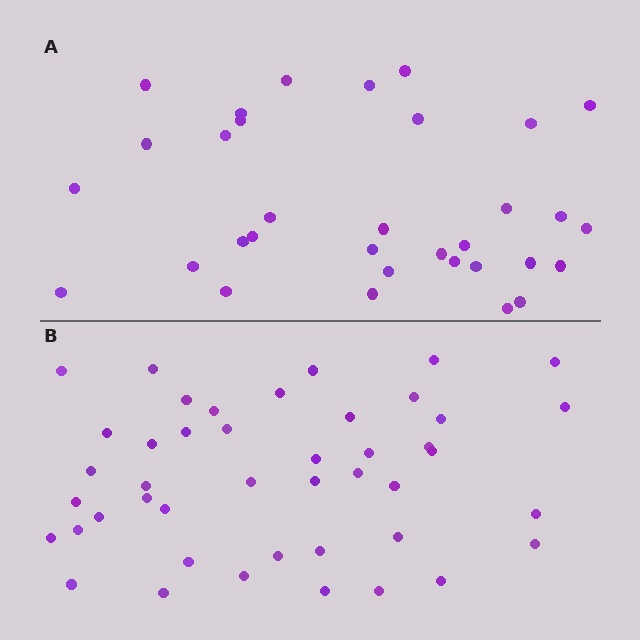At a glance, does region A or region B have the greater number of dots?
Region B (the bottom region) has more dots.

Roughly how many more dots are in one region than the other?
Region B has roughly 12 or so more dots than region A.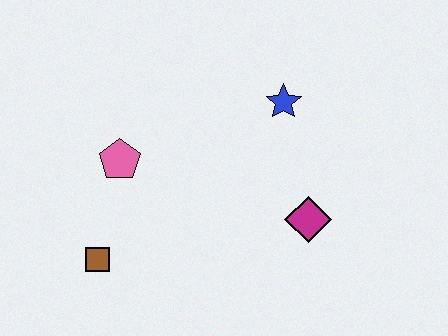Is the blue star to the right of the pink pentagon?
Yes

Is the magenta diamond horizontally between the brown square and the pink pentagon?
No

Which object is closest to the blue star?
The magenta diamond is closest to the blue star.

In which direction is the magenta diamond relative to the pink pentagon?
The magenta diamond is to the right of the pink pentagon.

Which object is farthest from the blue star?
The brown square is farthest from the blue star.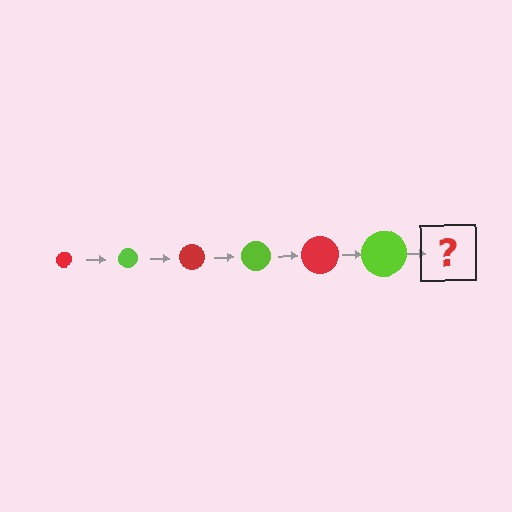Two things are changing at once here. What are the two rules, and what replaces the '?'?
The two rules are that the circle grows larger each step and the color cycles through red and lime. The '?' should be a red circle, larger than the previous one.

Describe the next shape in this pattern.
It should be a red circle, larger than the previous one.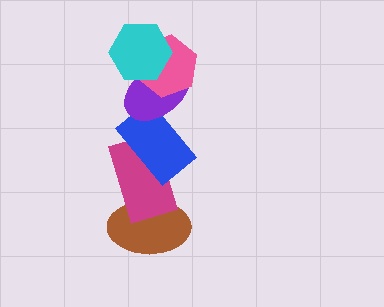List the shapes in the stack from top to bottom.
From top to bottom: the cyan hexagon, the pink hexagon, the purple ellipse, the blue rectangle, the magenta rectangle, the brown ellipse.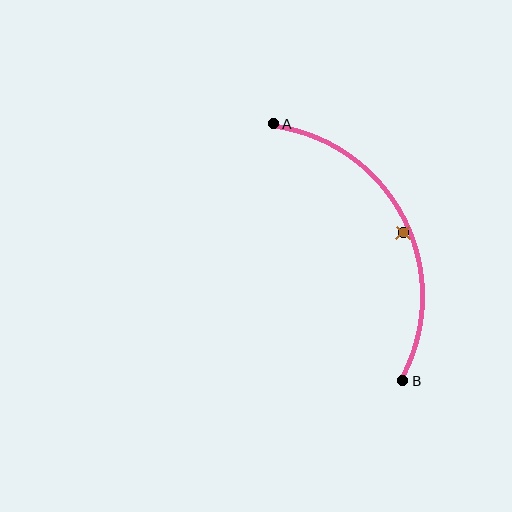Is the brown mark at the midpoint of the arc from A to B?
No — the brown mark does not lie on the arc at all. It sits slightly inside the curve.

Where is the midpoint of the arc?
The arc midpoint is the point on the curve farthest from the straight line joining A and B. It sits to the right of that line.